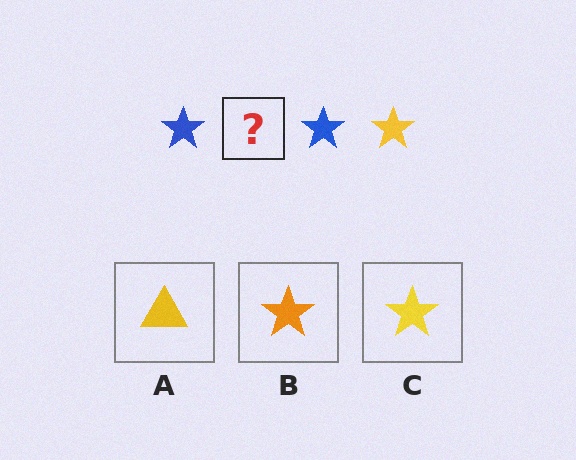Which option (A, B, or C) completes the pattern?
C.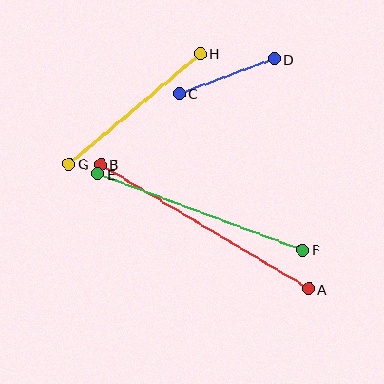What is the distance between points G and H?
The distance is approximately 172 pixels.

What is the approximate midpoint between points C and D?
The midpoint is at approximately (227, 76) pixels.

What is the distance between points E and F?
The distance is approximately 219 pixels.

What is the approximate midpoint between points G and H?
The midpoint is at approximately (135, 109) pixels.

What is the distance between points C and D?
The distance is approximately 101 pixels.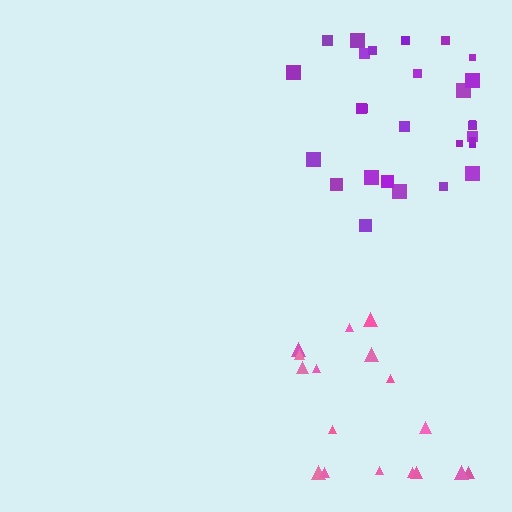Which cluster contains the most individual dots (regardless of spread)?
Purple (29).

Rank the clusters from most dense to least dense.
purple, pink.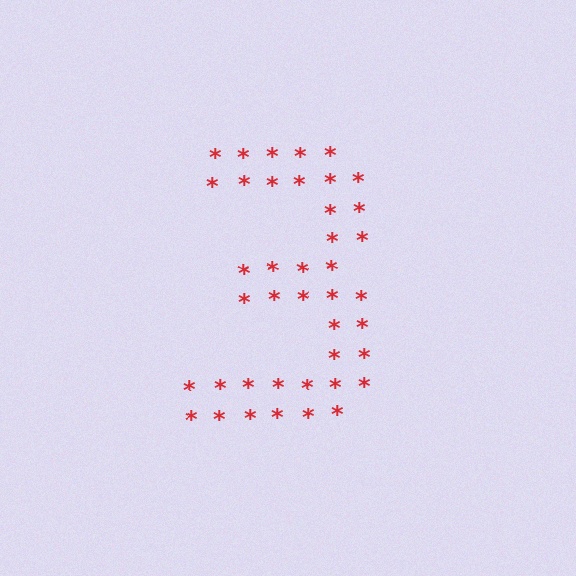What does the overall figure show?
The overall figure shows the digit 3.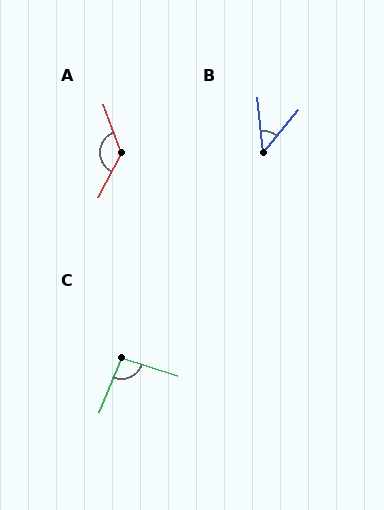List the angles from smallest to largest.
B (45°), C (95°), A (133°).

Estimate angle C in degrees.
Approximately 95 degrees.